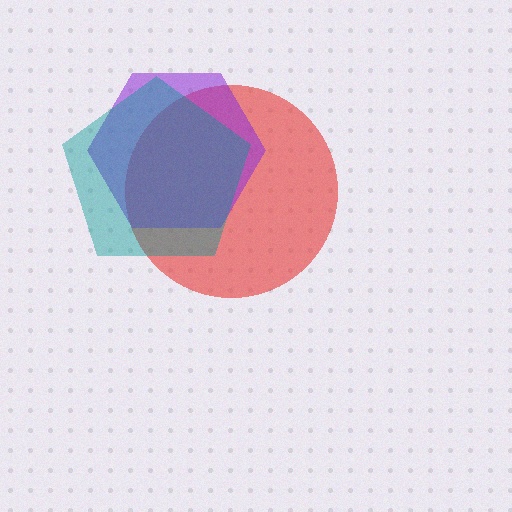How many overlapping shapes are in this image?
There are 3 overlapping shapes in the image.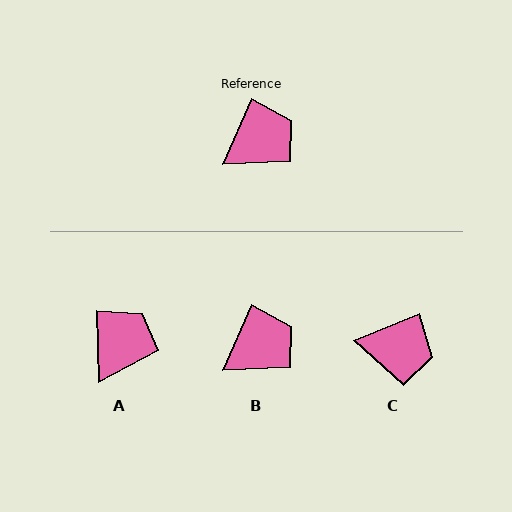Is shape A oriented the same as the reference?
No, it is off by about 25 degrees.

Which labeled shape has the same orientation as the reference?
B.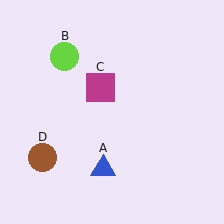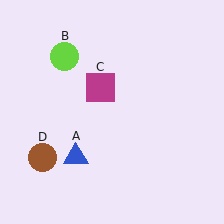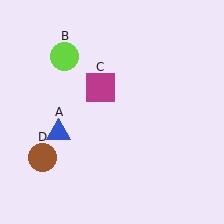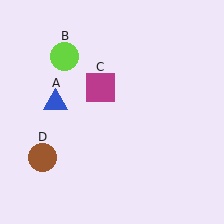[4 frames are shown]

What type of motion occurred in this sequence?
The blue triangle (object A) rotated clockwise around the center of the scene.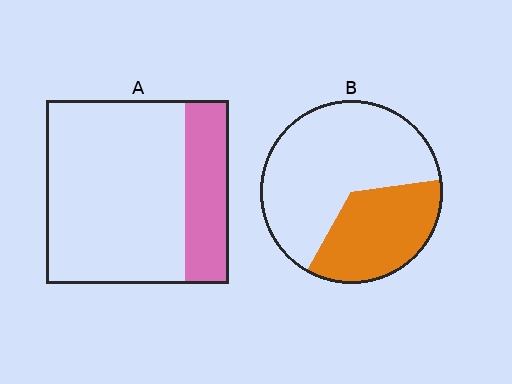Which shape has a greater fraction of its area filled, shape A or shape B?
Shape B.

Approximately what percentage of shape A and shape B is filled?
A is approximately 25% and B is approximately 35%.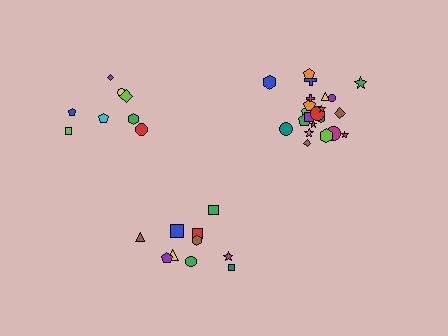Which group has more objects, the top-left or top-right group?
The top-right group.